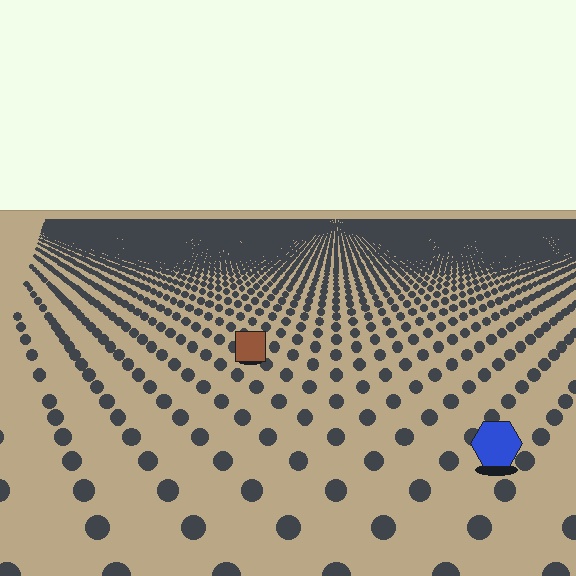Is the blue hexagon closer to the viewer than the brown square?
Yes. The blue hexagon is closer — you can tell from the texture gradient: the ground texture is coarser near it.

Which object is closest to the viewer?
The blue hexagon is closest. The texture marks near it are larger and more spread out.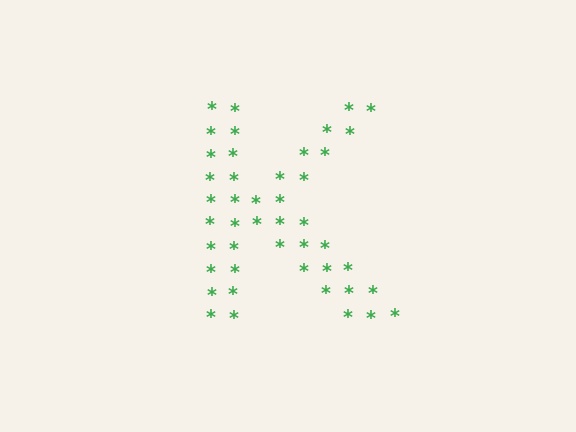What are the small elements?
The small elements are asterisks.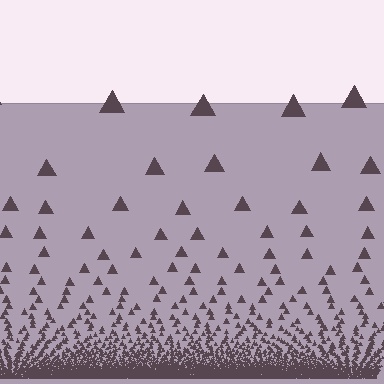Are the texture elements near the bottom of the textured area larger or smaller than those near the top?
Smaller. The gradient is inverted — elements near the bottom are smaller and denser.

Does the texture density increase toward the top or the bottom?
Density increases toward the bottom.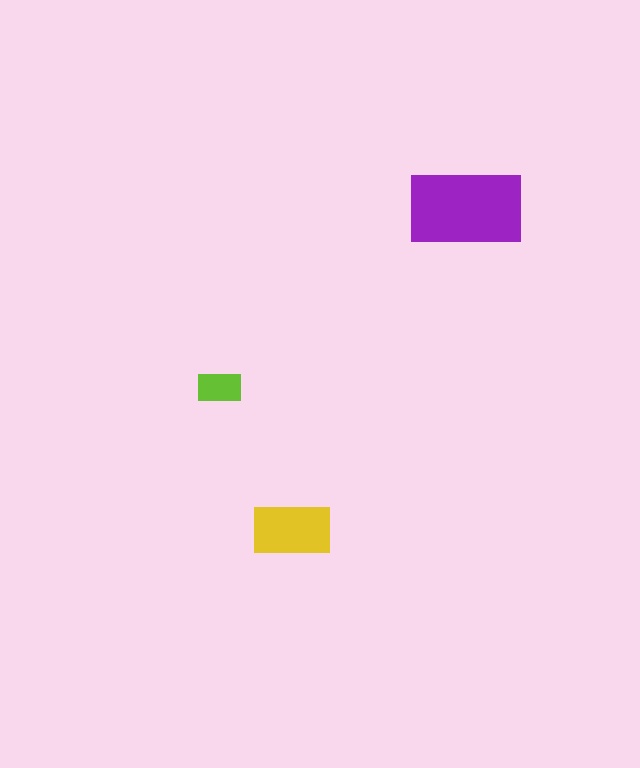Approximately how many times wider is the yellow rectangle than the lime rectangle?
About 2 times wider.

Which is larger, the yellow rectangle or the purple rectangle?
The purple one.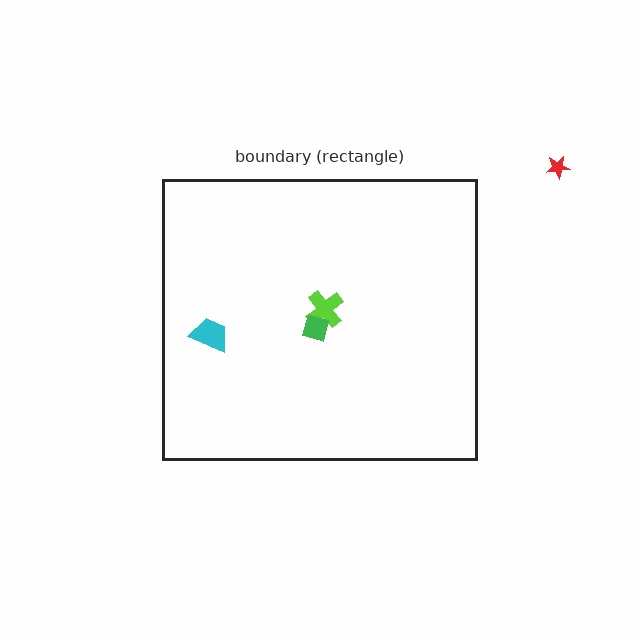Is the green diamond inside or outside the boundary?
Inside.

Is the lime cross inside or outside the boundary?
Inside.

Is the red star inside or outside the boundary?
Outside.